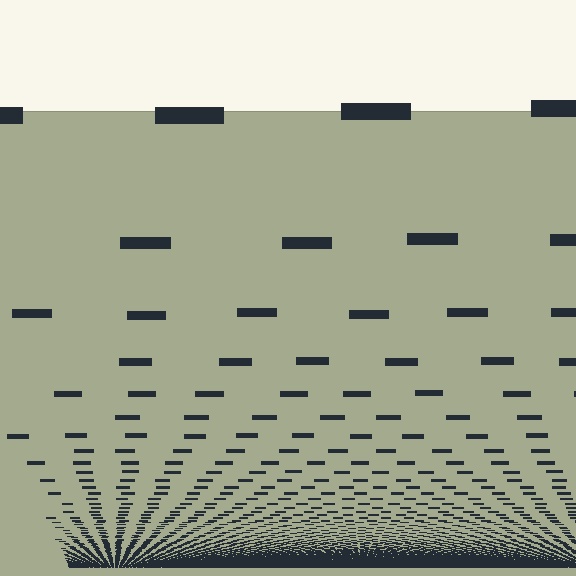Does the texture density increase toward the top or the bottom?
Density increases toward the bottom.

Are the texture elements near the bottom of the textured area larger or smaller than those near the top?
Smaller. The gradient is inverted — elements near the bottom are smaller and denser.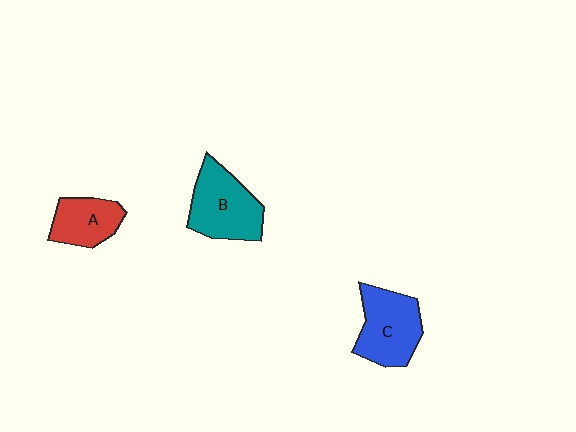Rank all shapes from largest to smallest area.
From largest to smallest: B (teal), C (blue), A (red).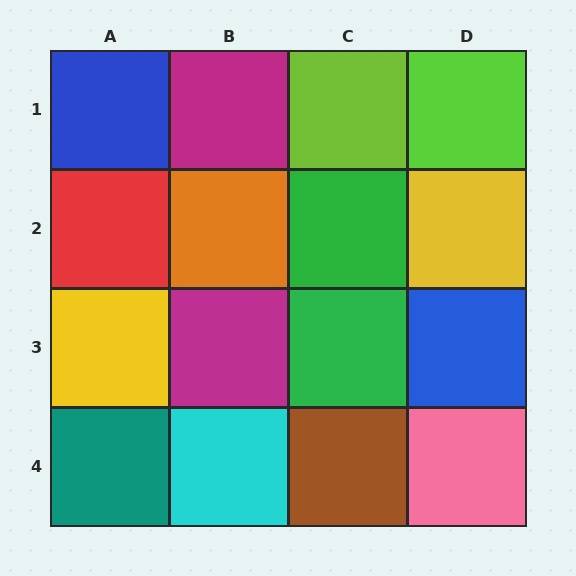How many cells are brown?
1 cell is brown.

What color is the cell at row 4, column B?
Cyan.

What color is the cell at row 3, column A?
Yellow.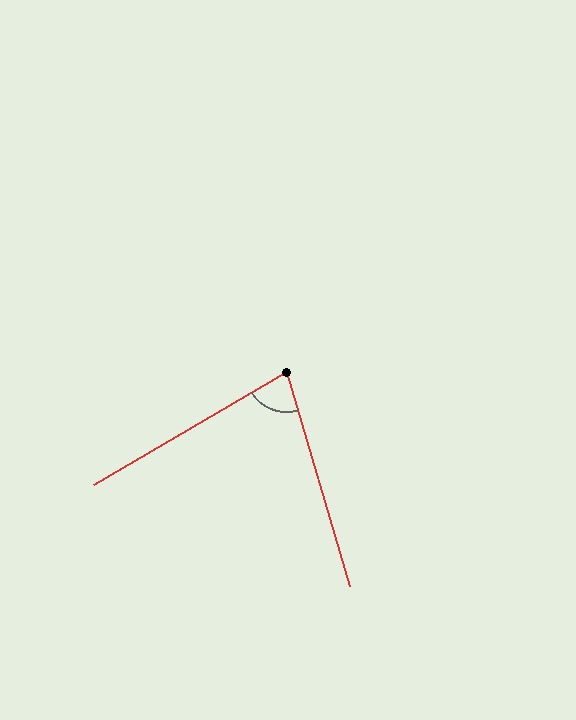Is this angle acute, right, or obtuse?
It is acute.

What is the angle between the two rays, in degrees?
Approximately 76 degrees.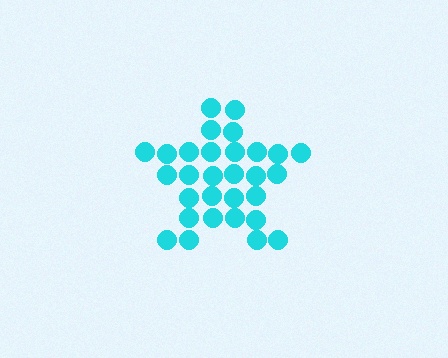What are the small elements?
The small elements are circles.